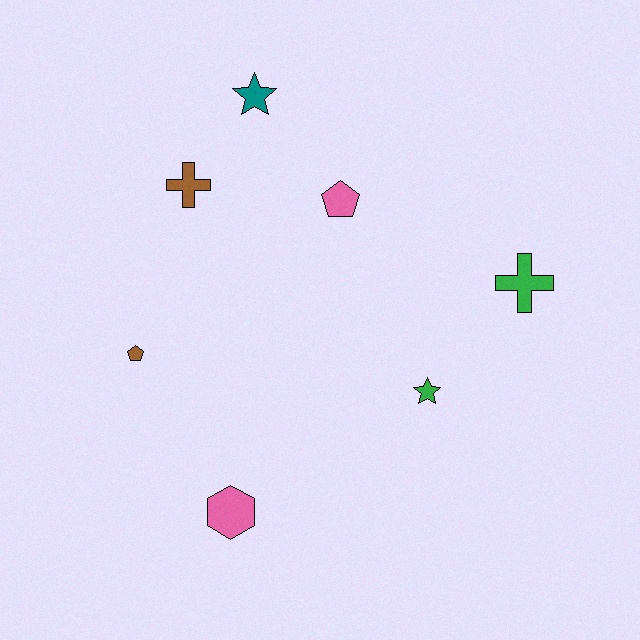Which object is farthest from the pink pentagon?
The pink hexagon is farthest from the pink pentagon.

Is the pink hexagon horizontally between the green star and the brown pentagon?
Yes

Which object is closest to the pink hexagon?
The brown pentagon is closest to the pink hexagon.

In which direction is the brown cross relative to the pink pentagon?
The brown cross is to the left of the pink pentagon.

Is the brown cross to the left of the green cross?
Yes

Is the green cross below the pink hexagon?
No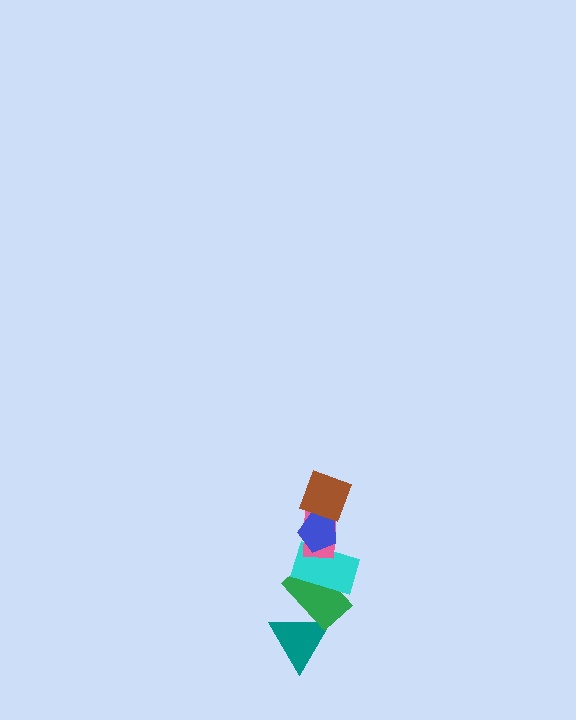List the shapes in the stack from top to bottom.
From top to bottom: the brown square, the blue pentagon, the pink rectangle, the cyan rectangle, the green rectangle, the teal triangle.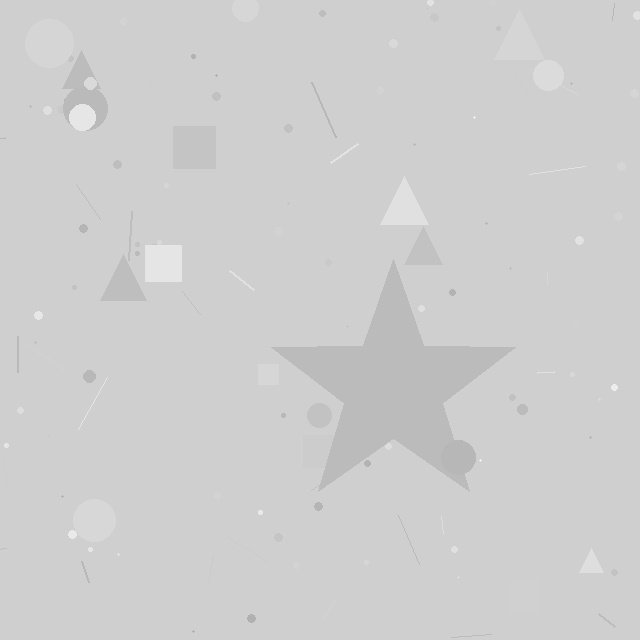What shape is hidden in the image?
A star is hidden in the image.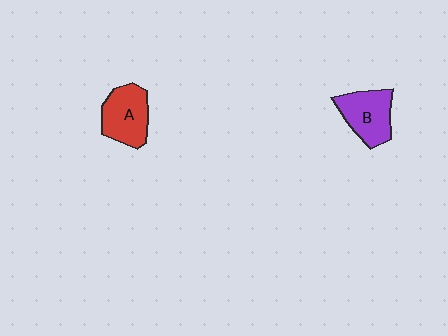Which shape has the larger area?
Shape A (red).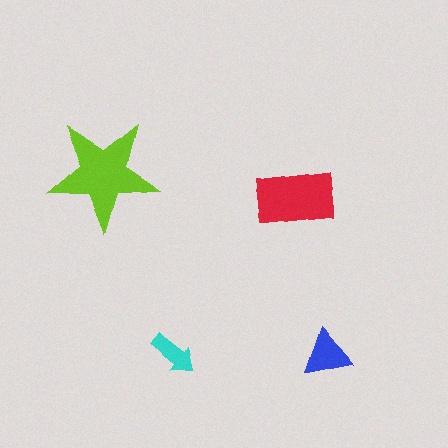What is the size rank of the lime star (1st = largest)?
1st.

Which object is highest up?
The lime star is topmost.